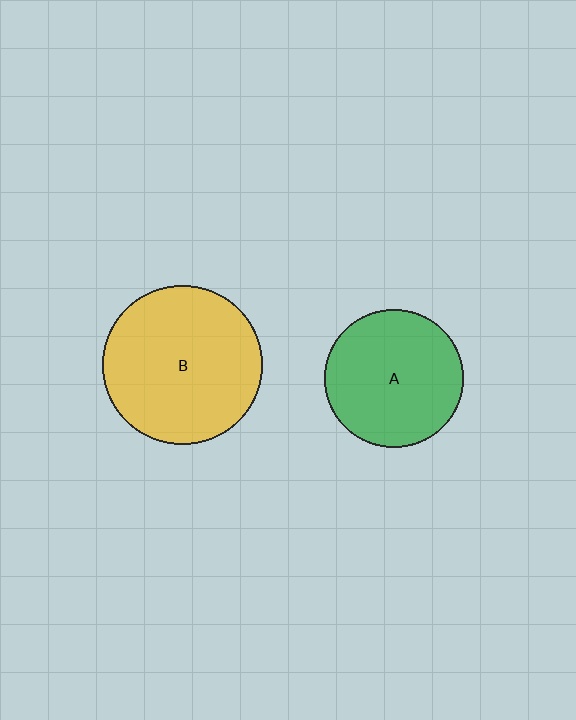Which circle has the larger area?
Circle B (yellow).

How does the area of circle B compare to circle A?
Approximately 1.3 times.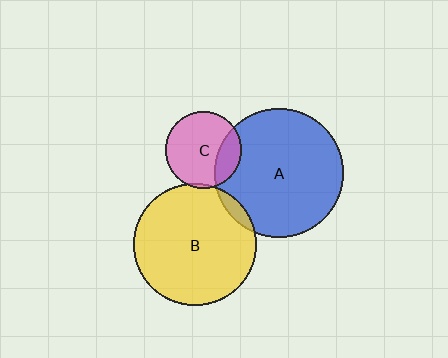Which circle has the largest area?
Circle A (blue).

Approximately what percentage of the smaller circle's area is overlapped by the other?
Approximately 5%.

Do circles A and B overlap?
Yes.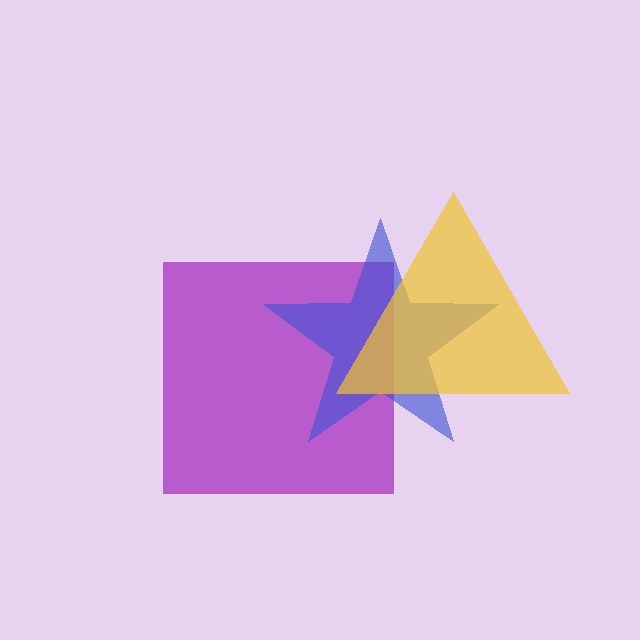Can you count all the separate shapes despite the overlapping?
Yes, there are 3 separate shapes.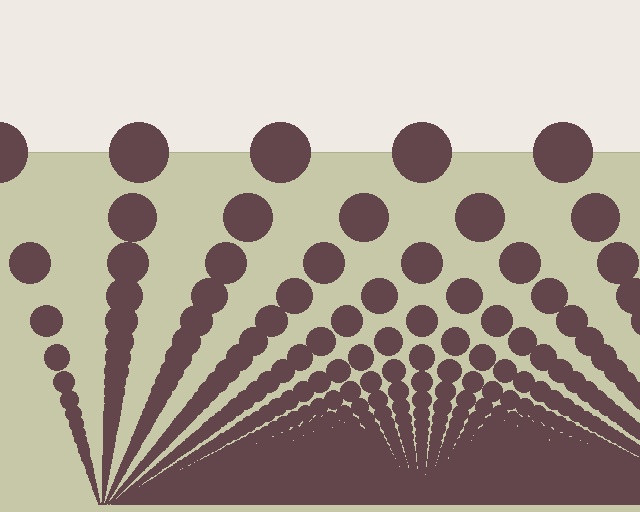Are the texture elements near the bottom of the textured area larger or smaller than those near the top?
Smaller. The gradient is inverted — elements near the bottom are smaller and denser.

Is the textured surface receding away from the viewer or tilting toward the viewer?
The surface appears to tilt toward the viewer. Texture elements get larger and sparser toward the top.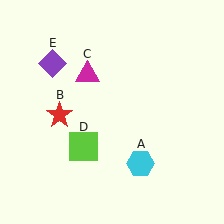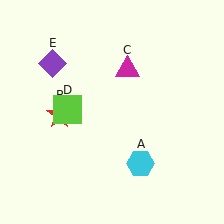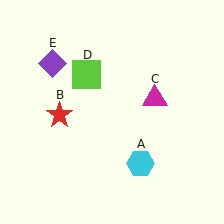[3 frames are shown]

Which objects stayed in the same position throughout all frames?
Cyan hexagon (object A) and red star (object B) and purple diamond (object E) remained stationary.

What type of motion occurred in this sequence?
The magenta triangle (object C), lime square (object D) rotated clockwise around the center of the scene.